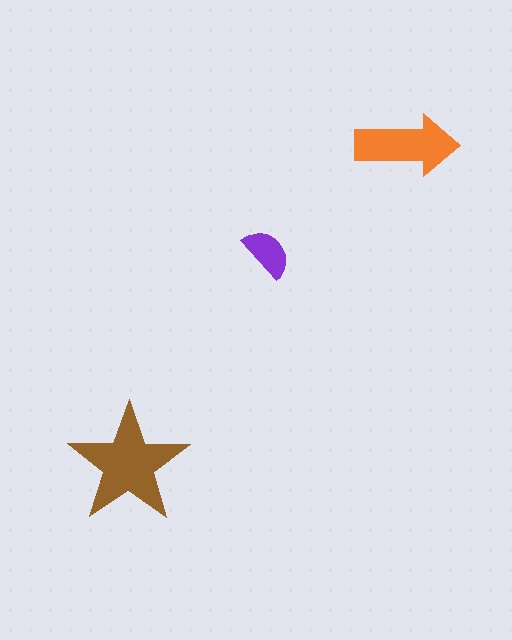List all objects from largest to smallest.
The brown star, the orange arrow, the purple semicircle.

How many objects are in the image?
There are 3 objects in the image.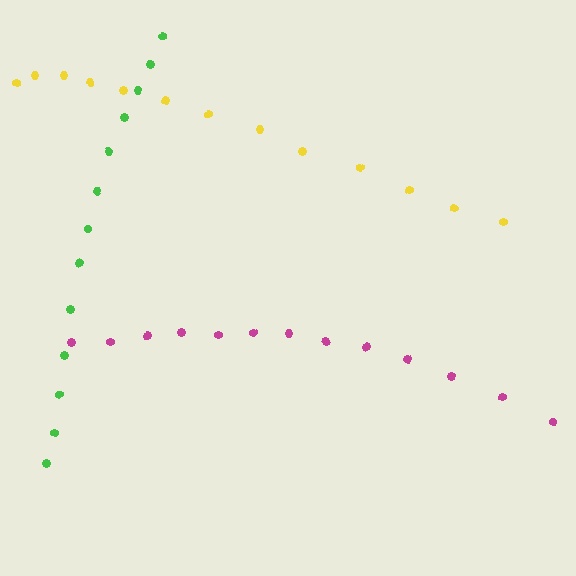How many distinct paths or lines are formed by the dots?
There are 3 distinct paths.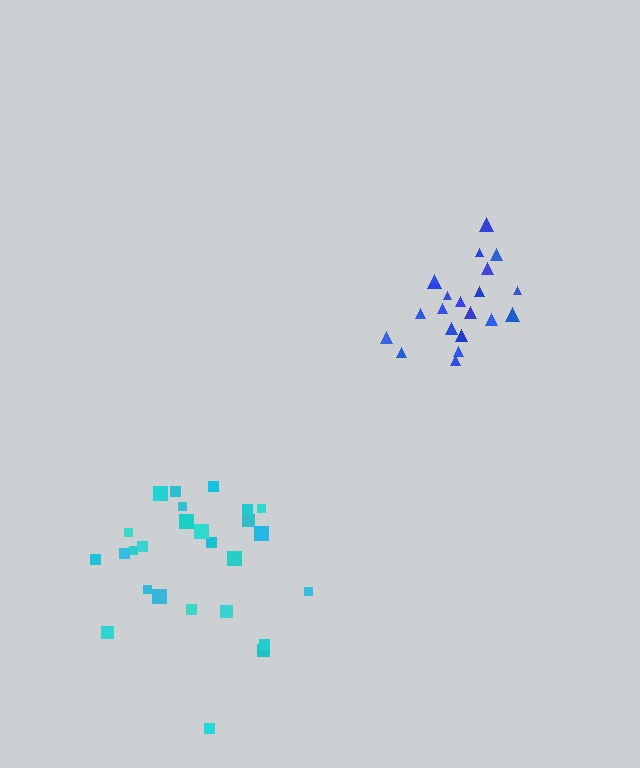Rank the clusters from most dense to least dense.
blue, cyan.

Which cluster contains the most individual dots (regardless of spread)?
Cyan (26).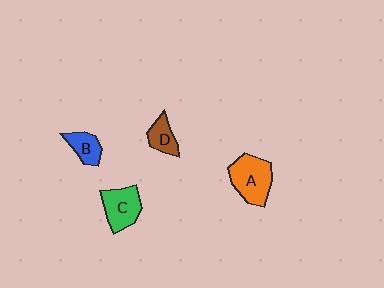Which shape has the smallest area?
Shape D (brown).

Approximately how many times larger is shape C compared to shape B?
Approximately 1.6 times.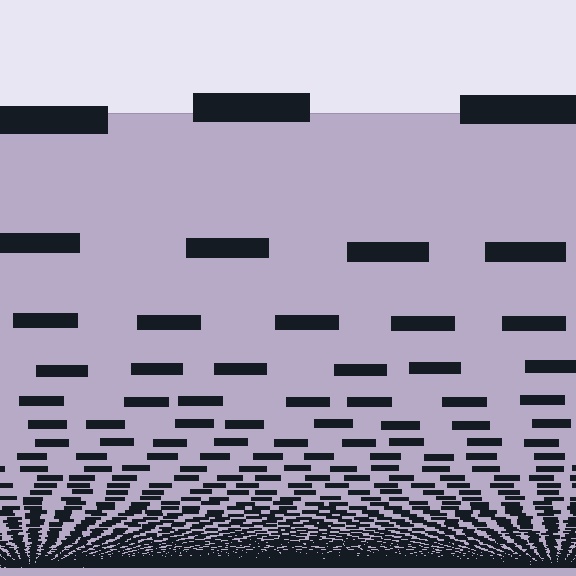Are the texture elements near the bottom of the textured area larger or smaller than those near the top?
Smaller. The gradient is inverted — elements near the bottom are smaller and denser.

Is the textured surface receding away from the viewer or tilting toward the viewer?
The surface appears to tilt toward the viewer. Texture elements get larger and sparser toward the top.